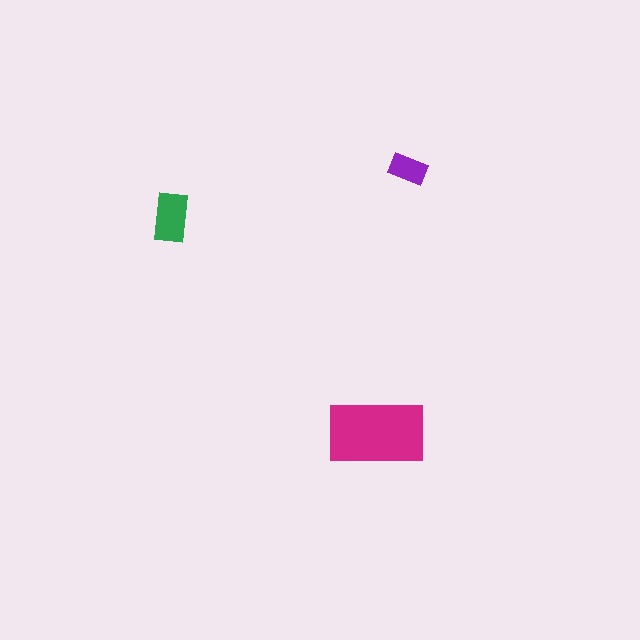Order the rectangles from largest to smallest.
the magenta one, the green one, the purple one.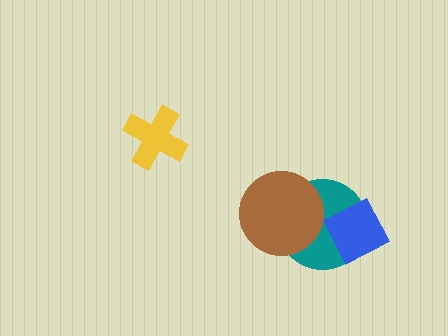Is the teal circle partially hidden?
Yes, it is partially covered by another shape.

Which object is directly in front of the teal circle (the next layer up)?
The blue diamond is directly in front of the teal circle.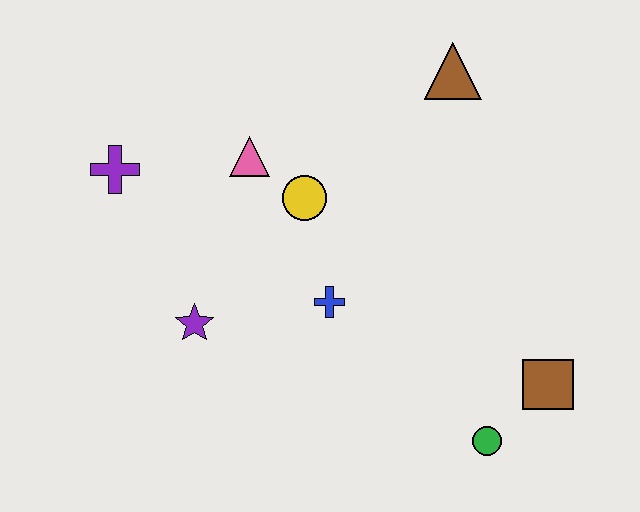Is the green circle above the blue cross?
No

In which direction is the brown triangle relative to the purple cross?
The brown triangle is to the right of the purple cross.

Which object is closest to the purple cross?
The pink triangle is closest to the purple cross.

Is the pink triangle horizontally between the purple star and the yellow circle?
Yes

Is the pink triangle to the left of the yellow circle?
Yes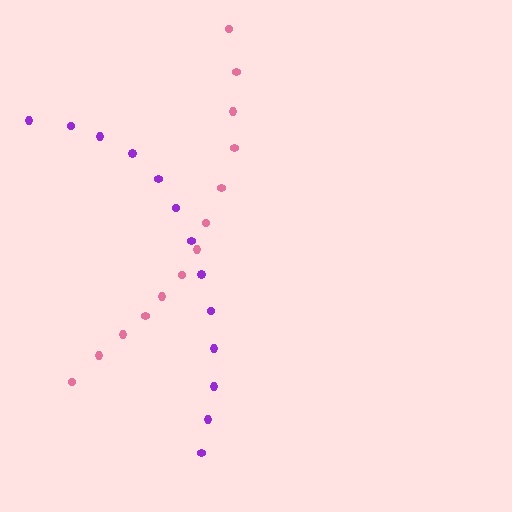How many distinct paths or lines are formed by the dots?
There are 2 distinct paths.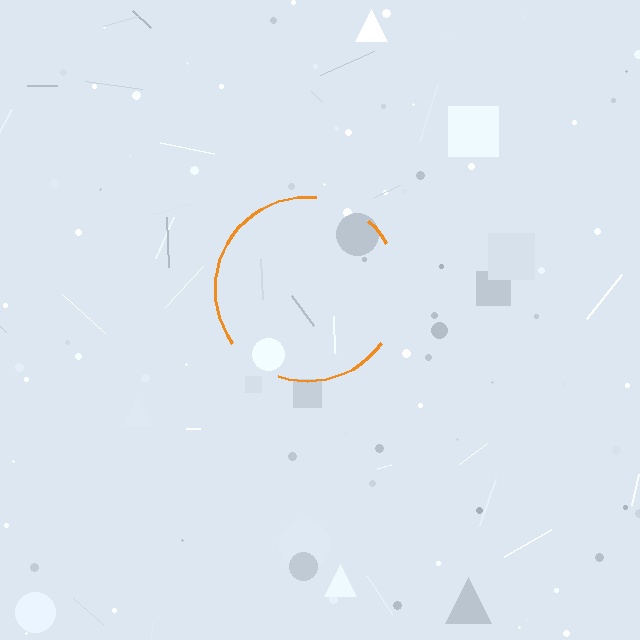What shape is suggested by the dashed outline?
The dashed outline suggests a circle.